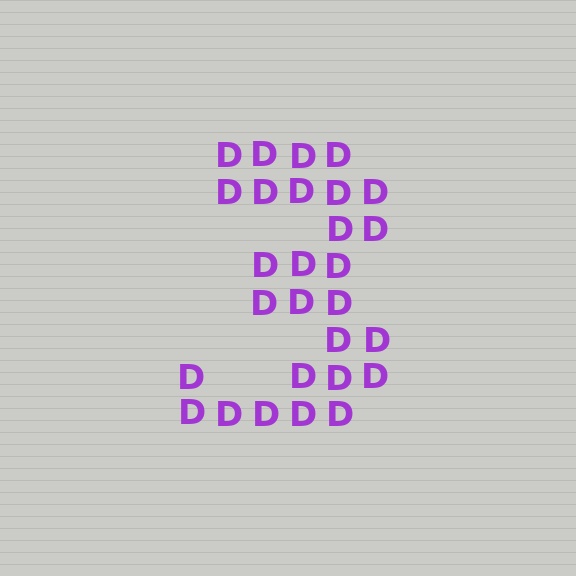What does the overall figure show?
The overall figure shows the digit 3.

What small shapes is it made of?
It is made of small letter D's.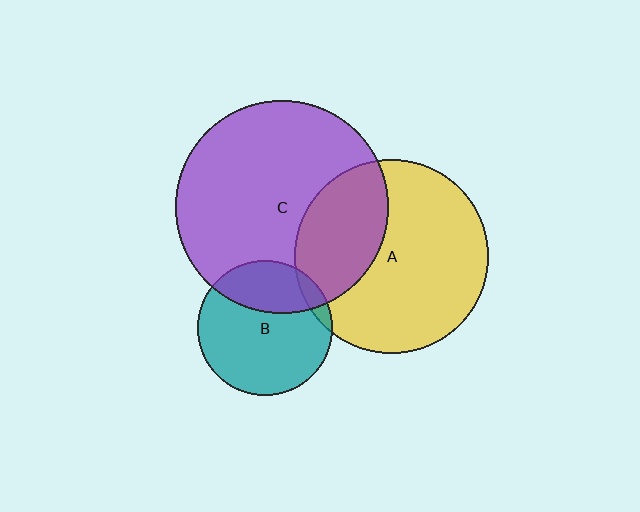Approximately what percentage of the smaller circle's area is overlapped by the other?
Approximately 30%.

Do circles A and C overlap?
Yes.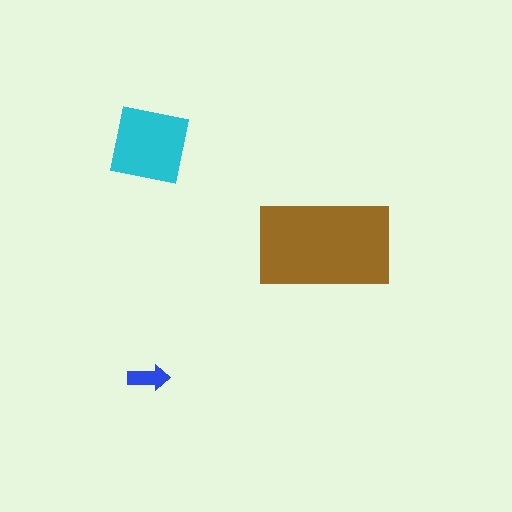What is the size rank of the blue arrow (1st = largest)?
3rd.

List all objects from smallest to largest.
The blue arrow, the cyan square, the brown rectangle.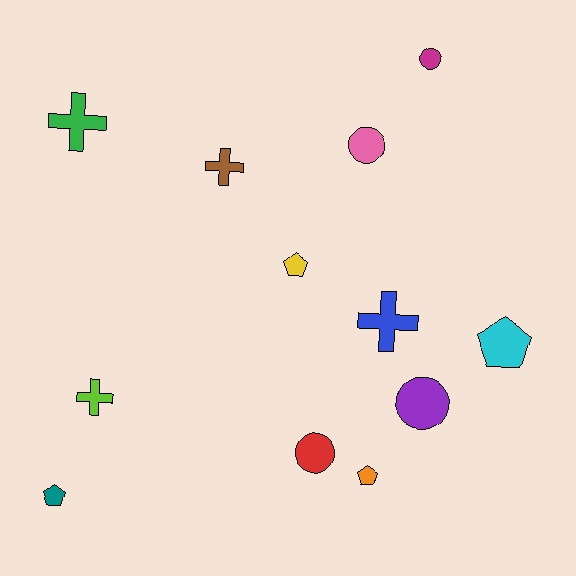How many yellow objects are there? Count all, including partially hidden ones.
There is 1 yellow object.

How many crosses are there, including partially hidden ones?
There are 4 crosses.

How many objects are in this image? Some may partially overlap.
There are 12 objects.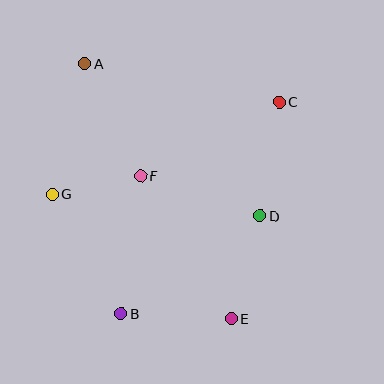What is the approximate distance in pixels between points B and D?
The distance between B and D is approximately 170 pixels.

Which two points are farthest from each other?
Points A and E are farthest from each other.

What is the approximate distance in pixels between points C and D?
The distance between C and D is approximately 116 pixels.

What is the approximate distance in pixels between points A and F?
The distance between A and F is approximately 125 pixels.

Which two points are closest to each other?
Points F and G are closest to each other.